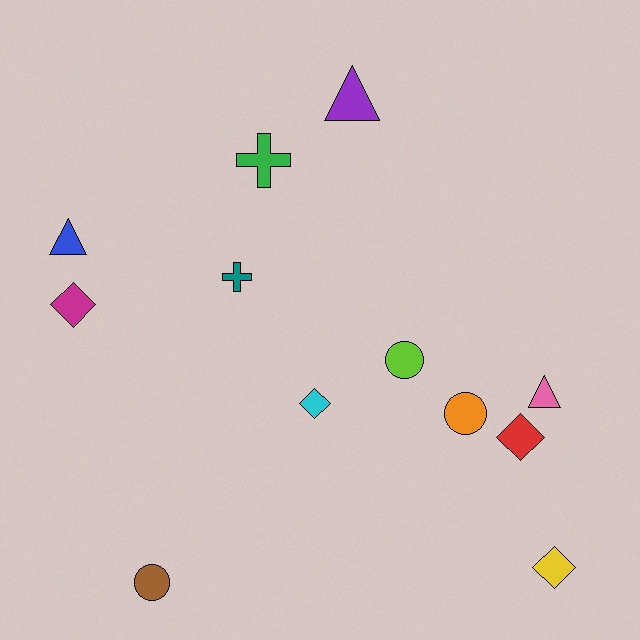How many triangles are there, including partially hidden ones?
There are 3 triangles.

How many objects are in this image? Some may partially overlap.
There are 12 objects.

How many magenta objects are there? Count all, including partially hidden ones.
There is 1 magenta object.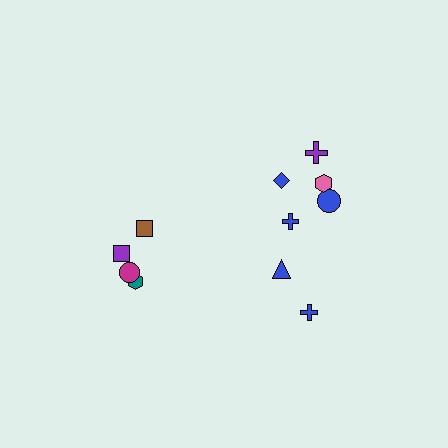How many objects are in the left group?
There are 4 objects.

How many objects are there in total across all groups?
There are 11 objects.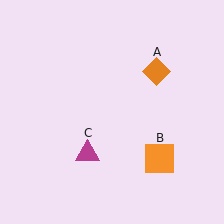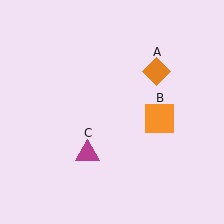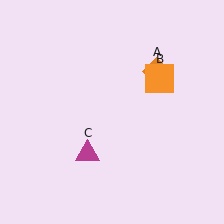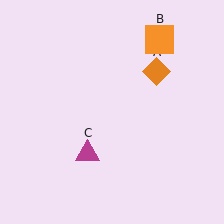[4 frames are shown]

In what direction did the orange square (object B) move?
The orange square (object B) moved up.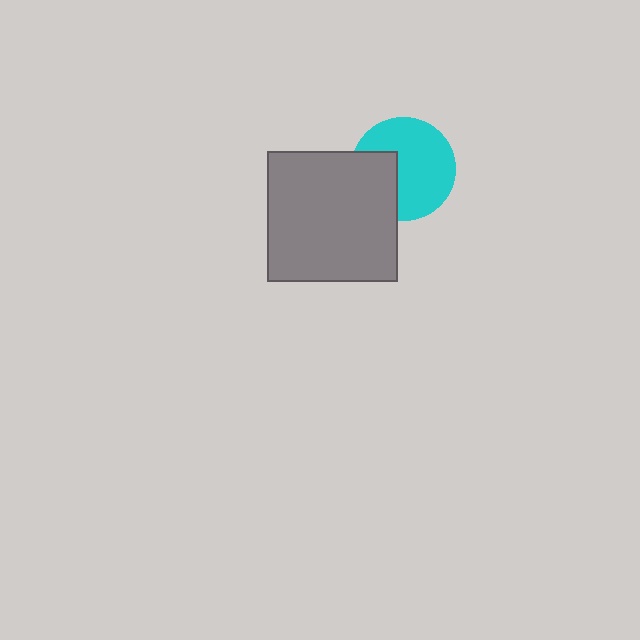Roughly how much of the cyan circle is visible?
Most of it is visible (roughly 69%).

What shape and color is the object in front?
The object in front is a gray square.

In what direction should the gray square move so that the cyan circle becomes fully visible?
The gray square should move left. That is the shortest direction to clear the overlap and leave the cyan circle fully visible.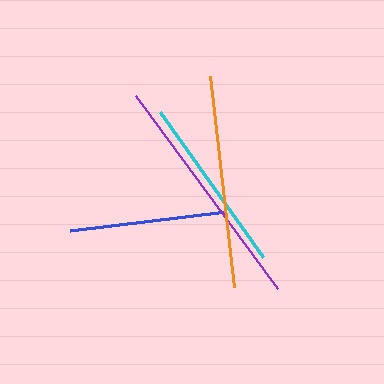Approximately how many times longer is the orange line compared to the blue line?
The orange line is approximately 1.4 times the length of the blue line.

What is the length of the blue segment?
The blue segment is approximately 157 pixels long.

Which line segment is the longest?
The purple line is the longest at approximately 239 pixels.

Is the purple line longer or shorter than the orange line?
The purple line is longer than the orange line.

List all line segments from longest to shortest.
From longest to shortest: purple, orange, cyan, blue.